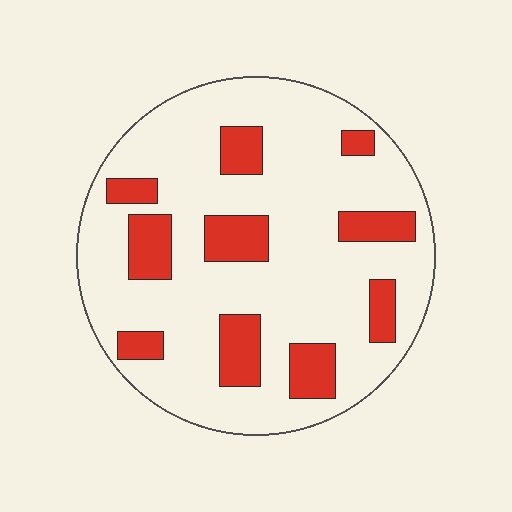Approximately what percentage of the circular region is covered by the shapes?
Approximately 20%.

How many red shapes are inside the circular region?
10.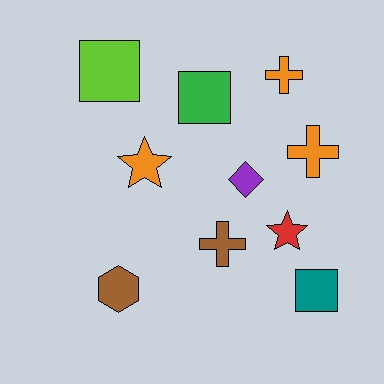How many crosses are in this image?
There are 3 crosses.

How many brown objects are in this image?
There are 2 brown objects.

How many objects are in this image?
There are 10 objects.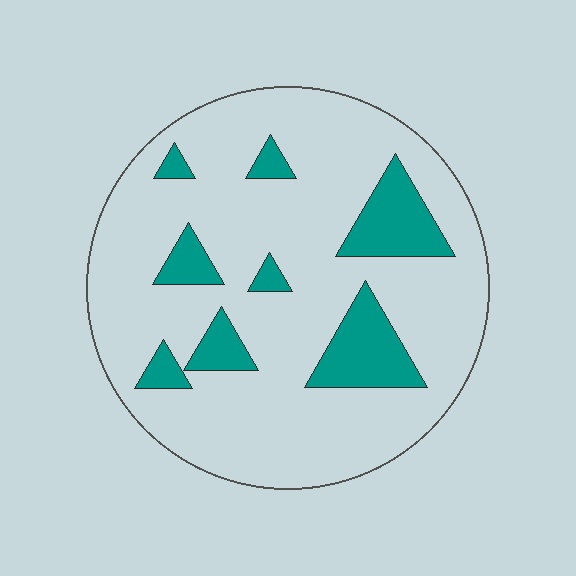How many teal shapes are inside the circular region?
8.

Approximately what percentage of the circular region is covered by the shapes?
Approximately 15%.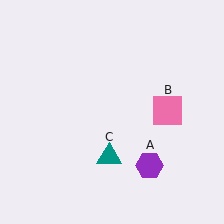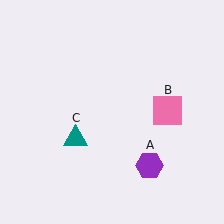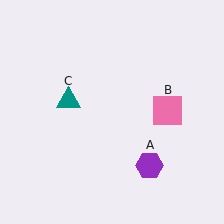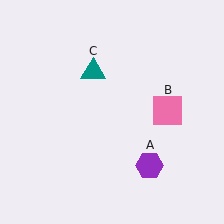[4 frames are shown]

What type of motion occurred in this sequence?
The teal triangle (object C) rotated clockwise around the center of the scene.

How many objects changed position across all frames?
1 object changed position: teal triangle (object C).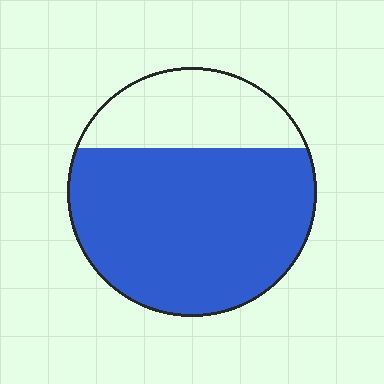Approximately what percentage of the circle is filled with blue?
Approximately 70%.